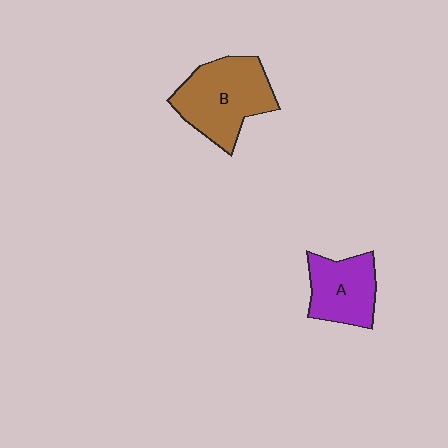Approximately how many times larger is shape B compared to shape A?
Approximately 1.4 times.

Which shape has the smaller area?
Shape A (purple).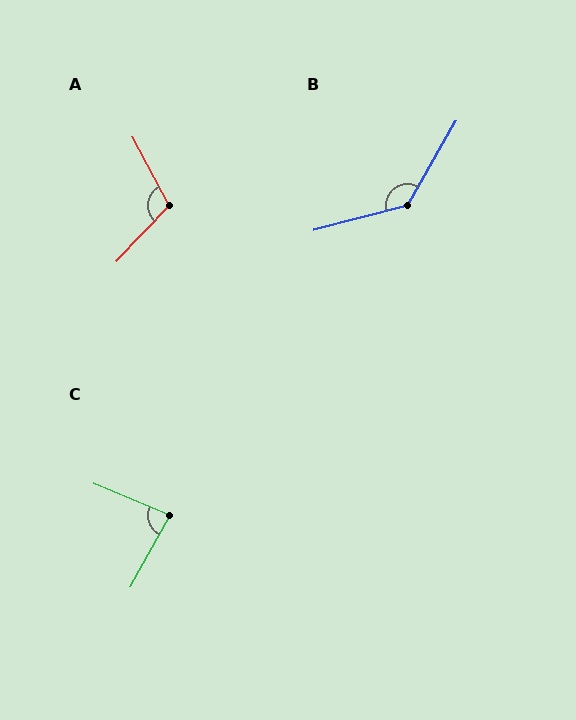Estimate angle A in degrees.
Approximately 109 degrees.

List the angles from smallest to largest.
C (83°), A (109°), B (135°).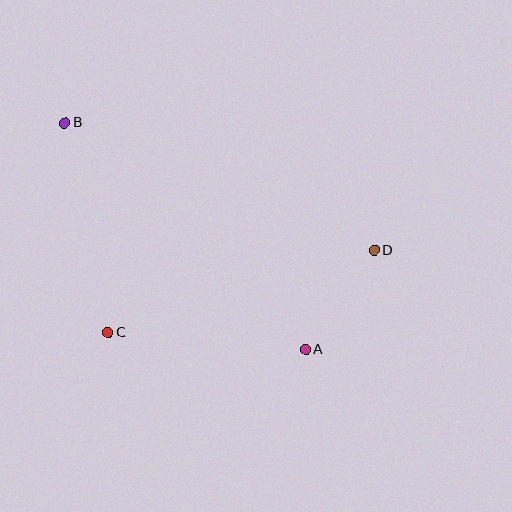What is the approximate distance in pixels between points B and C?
The distance between B and C is approximately 214 pixels.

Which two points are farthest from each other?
Points B and D are farthest from each other.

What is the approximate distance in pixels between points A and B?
The distance between A and B is approximately 331 pixels.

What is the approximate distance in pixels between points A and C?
The distance between A and C is approximately 198 pixels.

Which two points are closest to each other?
Points A and D are closest to each other.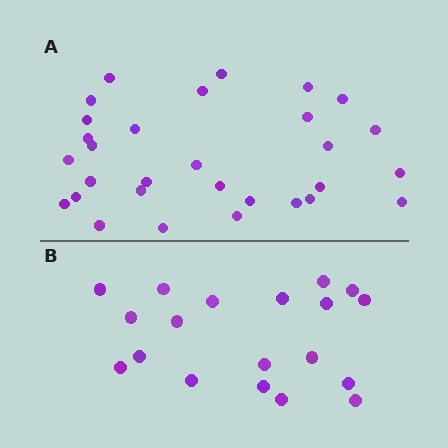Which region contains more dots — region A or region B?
Region A (the top region) has more dots.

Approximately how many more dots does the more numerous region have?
Region A has roughly 12 or so more dots than region B.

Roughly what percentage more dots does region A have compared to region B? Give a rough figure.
About 60% more.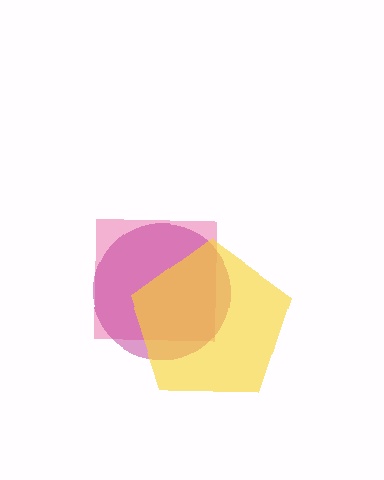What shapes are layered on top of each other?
The layered shapes are: a pink square, a magenta circle, a yellow pentagon.